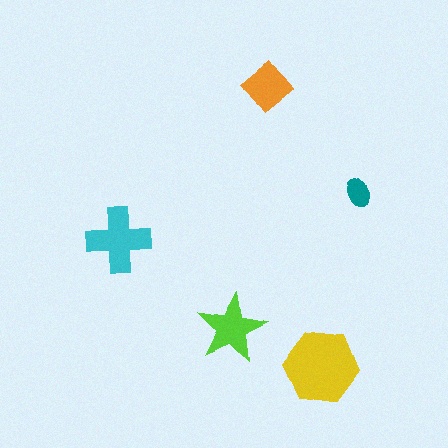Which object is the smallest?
The teal ellipse.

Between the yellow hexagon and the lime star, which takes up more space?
The yellow hexagon.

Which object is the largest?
The yellow hexagon.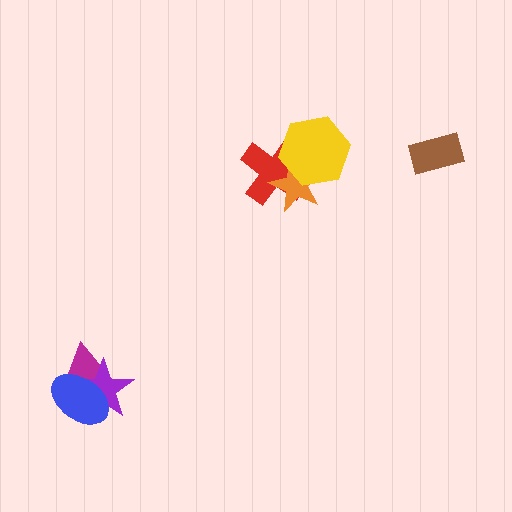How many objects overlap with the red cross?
2 objects overlap with the red cross.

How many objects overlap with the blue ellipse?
2 objects overlap with the blue ellipse.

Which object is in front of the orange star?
The yellow hexagon is in front of the orange star.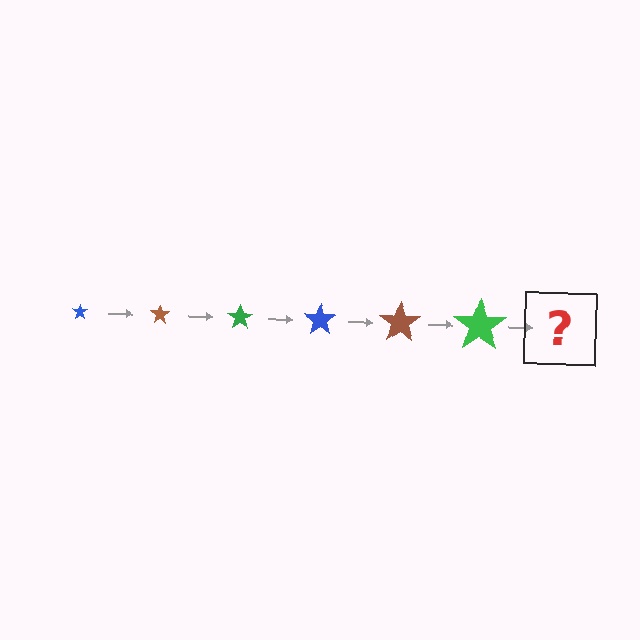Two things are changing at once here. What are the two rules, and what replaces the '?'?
The two rules are that the star grows larger each step and the color cycles through blue, brown, and green. The '?' should be a blue star, larger than the previous one.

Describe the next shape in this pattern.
It should be a blue star, larger than the previous one.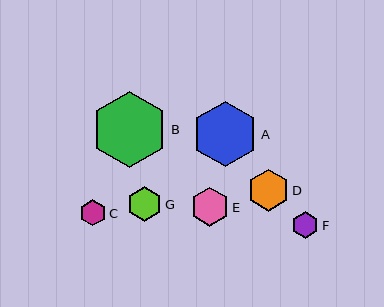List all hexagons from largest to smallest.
From largest to smallest: B, A, D, E, G, F, C.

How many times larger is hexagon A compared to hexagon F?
Hexagon A is approximately 2.4 times the size of hexagon F.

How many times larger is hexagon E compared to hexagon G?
Hexagon E is approximately 1.1 times the size of hexagon G.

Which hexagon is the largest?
Hexagon B is the largest with a size of approximately 76 pixels.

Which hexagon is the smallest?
Hexagon C is the smallest with a size of approximately 26 pixels.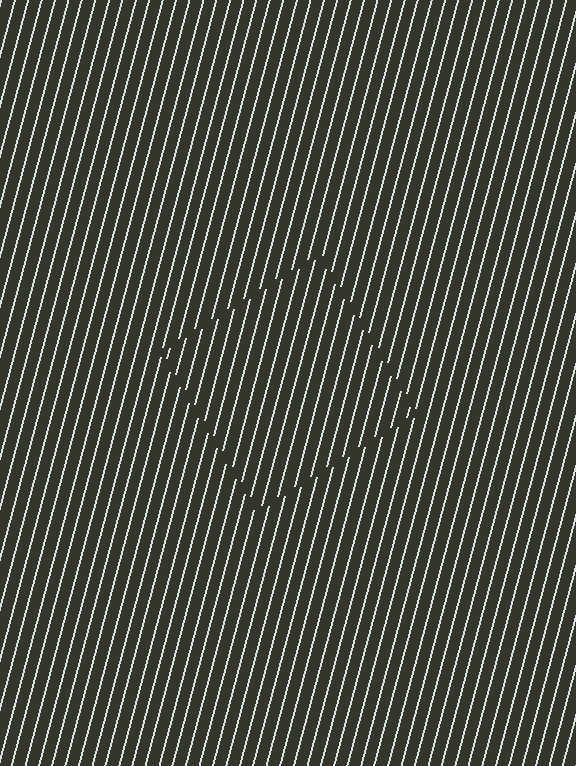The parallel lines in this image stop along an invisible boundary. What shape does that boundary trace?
An illusory square. The interior of the shape contains the same grating, shifted by half a period — the contour is defined by the phase discontinuity where line-ends from the inner and outer gratings abut.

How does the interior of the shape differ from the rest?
The interior of the shape contains the same grating, shifted by half a period — the contour is defined by the phase discontinuity where line-ends from the inner and outer gratings abut.